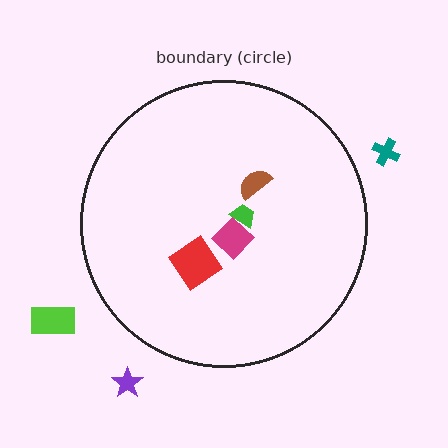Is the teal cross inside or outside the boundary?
Outside.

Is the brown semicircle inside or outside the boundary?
Inside.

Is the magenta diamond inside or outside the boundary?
Inside.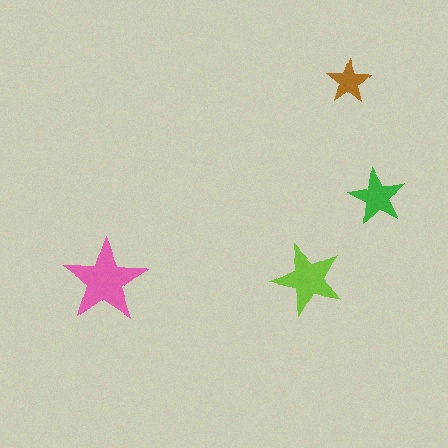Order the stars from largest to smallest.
the pink one, the lime one, the green one, the brown one.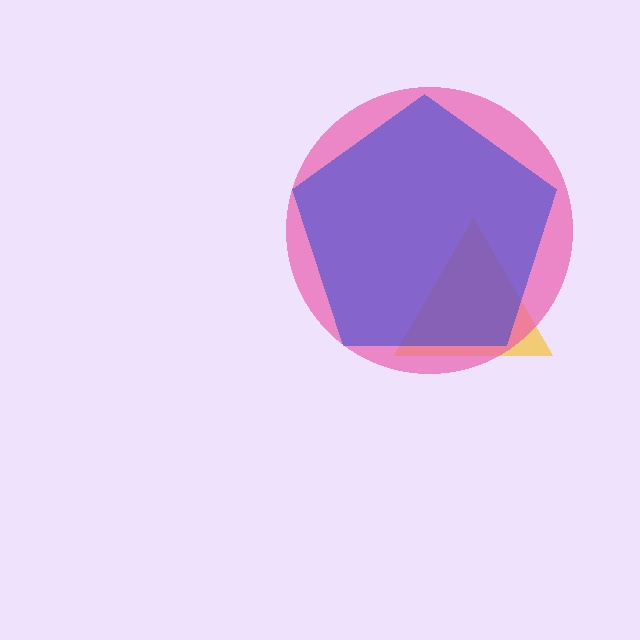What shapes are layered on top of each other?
The layered shapes are: a yellow triangle, a pink circle, a blue pentagon.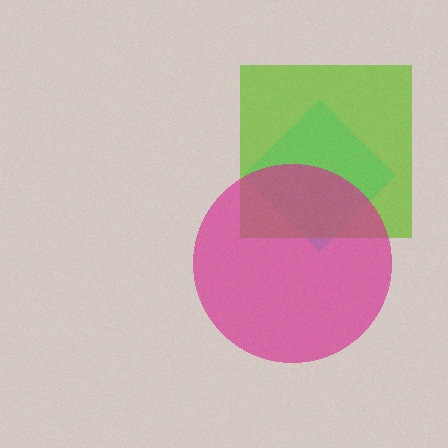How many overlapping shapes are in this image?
There are 3 overlapping shapes in the image.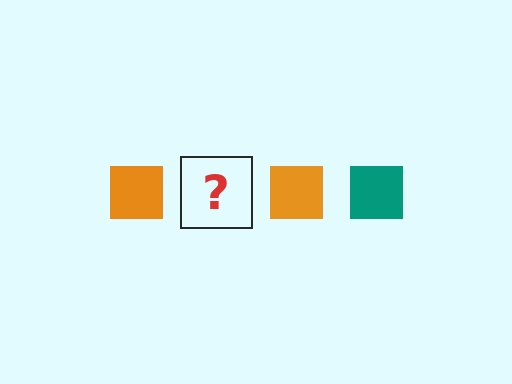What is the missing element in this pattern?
The missing element is a teal square.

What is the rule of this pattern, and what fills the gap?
The rule is that the pattern cycles through orange, teal squares. The gap should be filled with a teal square.